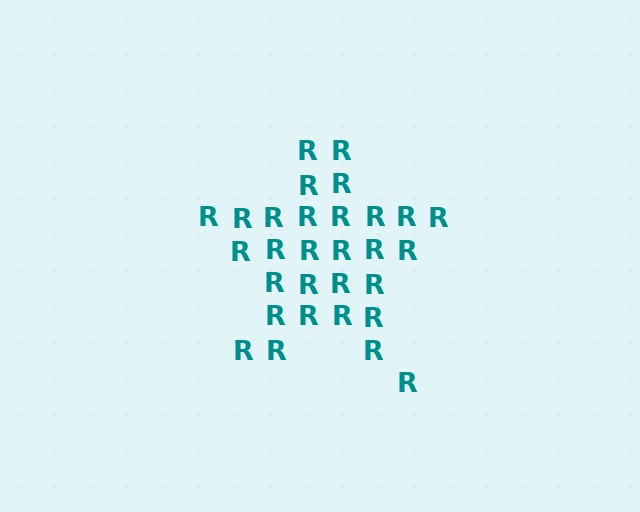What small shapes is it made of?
It is made of small letter R's.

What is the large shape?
The large shape is a star.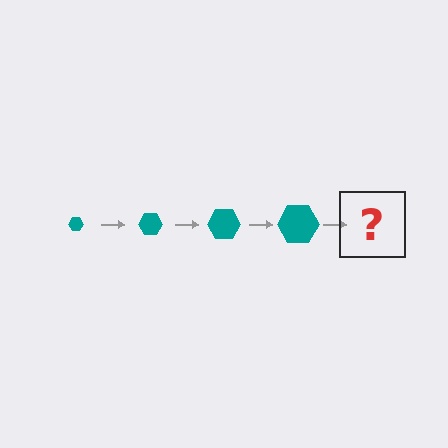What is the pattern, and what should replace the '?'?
The pattern is that the hexagon gets progressively larger each step. The '?' should be a teal hexagon, larger than the previous one.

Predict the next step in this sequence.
The next step is a teal hexagon, larger than the previous one.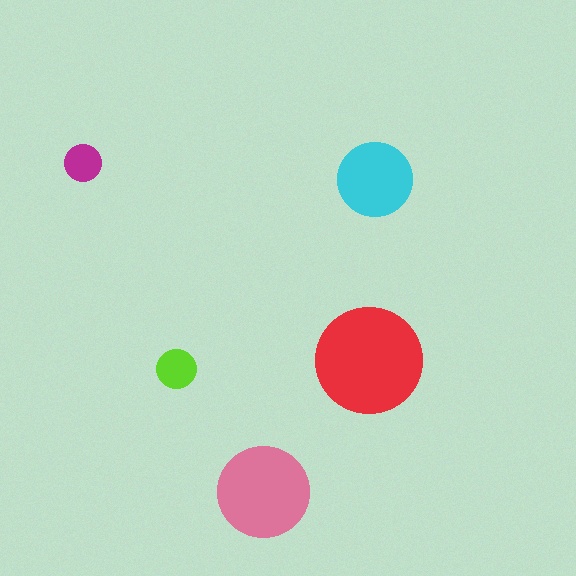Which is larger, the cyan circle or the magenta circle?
The cyan one.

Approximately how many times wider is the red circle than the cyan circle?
About 1.5 times wider.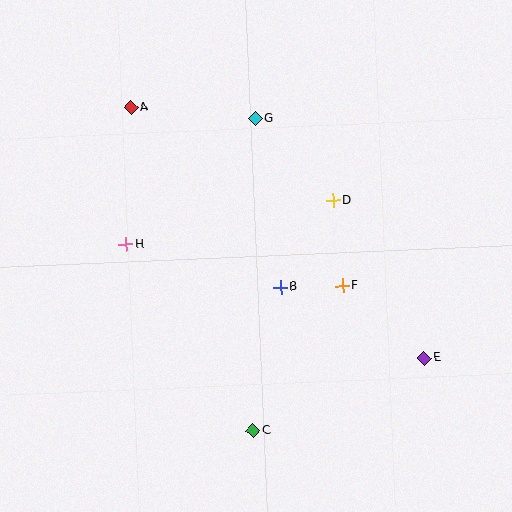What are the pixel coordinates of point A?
Point A is at (131, 107).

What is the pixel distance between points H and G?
The distance between H and G is 180 pixels.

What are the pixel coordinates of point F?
Point F is at (343, 286).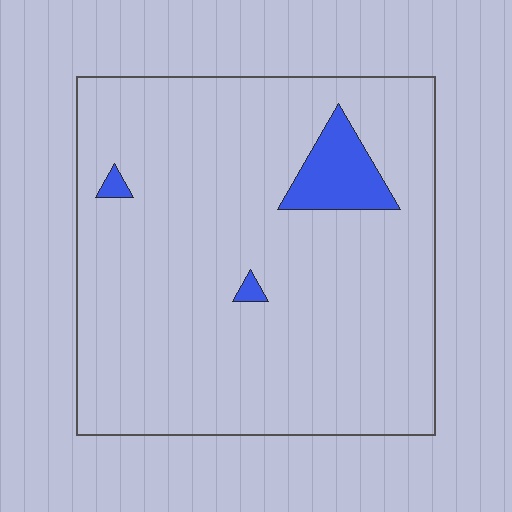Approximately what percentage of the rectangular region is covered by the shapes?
Approximately 5%.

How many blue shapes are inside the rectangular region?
3.